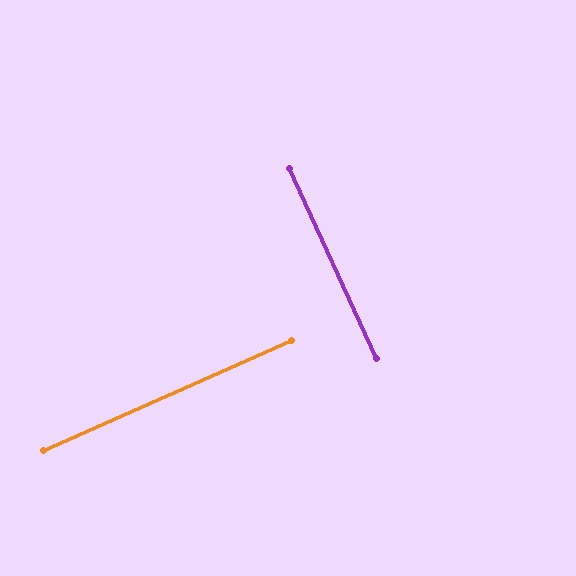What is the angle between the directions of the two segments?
Approximately 89 degrees.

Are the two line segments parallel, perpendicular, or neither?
Perpendicular — they meet at approximately 89°.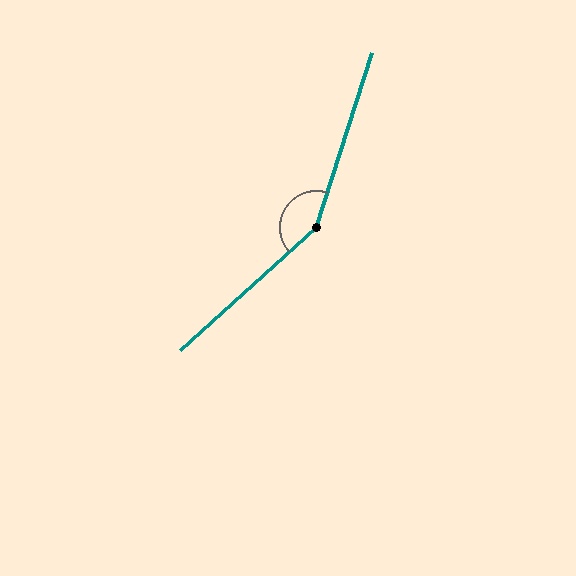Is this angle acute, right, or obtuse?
It is obtuse.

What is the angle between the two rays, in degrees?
Approximately 150 degrees.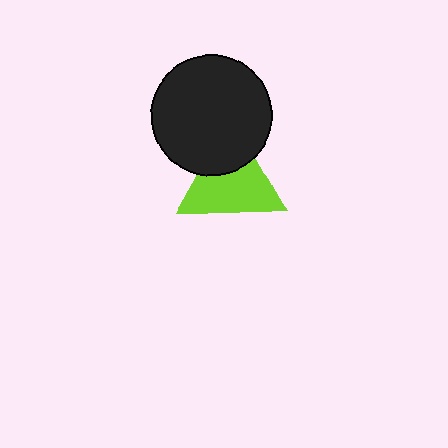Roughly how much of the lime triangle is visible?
Most of it is visible (roughly 67%).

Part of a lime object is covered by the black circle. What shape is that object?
It is a triangle.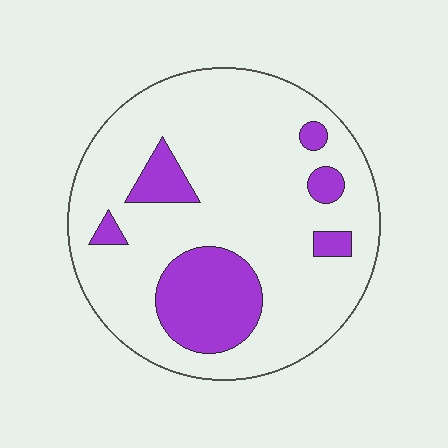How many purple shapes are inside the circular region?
6.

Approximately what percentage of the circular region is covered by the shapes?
Approximately 20%.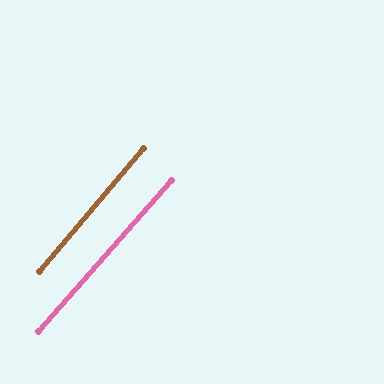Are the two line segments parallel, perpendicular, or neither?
Parallel — their directions differ by only 1.0°.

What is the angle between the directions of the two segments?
Approximately 1 degree.